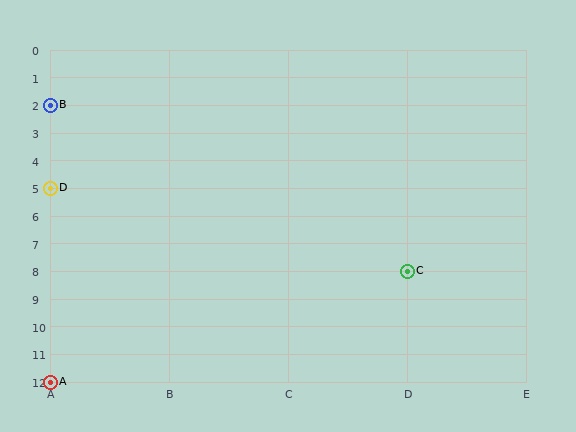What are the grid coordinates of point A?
Point A is at grid coordinates (A, 12).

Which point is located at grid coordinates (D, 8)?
Point C is at (D, 8).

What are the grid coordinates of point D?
Point D is at grid coordinates (A, 5).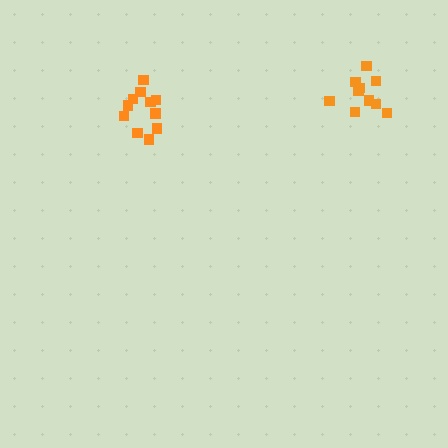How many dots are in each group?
Group 1: 11 dots, Group 2: 10 dots (21 total).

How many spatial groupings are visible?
There are 2 spatial groupings.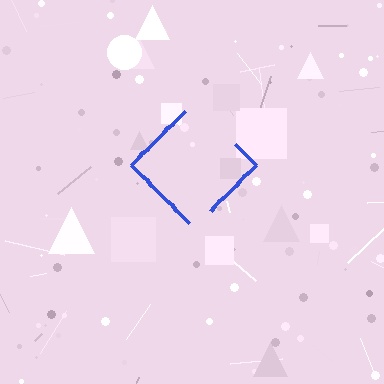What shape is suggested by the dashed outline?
The dashed outline suggests a diamond.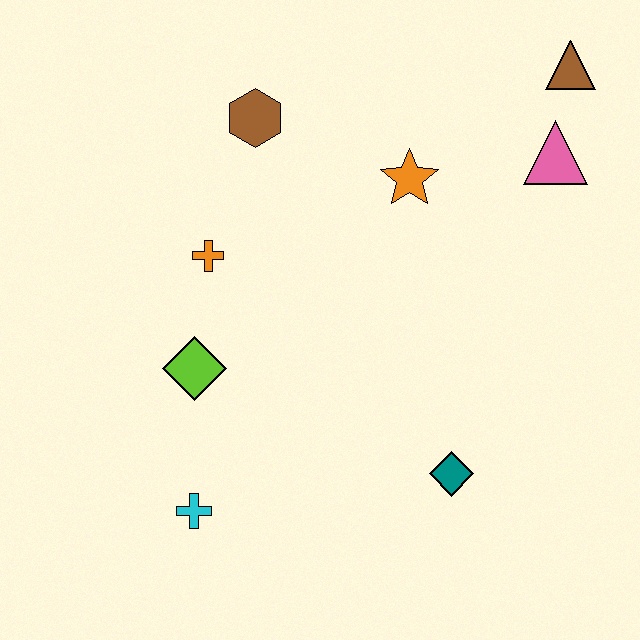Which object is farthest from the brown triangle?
The cyan cross is farthest from the brown triangle.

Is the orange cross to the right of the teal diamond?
No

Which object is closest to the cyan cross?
The lime diamond is closest to the cyan cross.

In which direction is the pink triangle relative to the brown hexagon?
The pink triangle is to the right of the brown hexagon.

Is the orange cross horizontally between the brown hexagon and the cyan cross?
Yes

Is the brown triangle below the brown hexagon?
No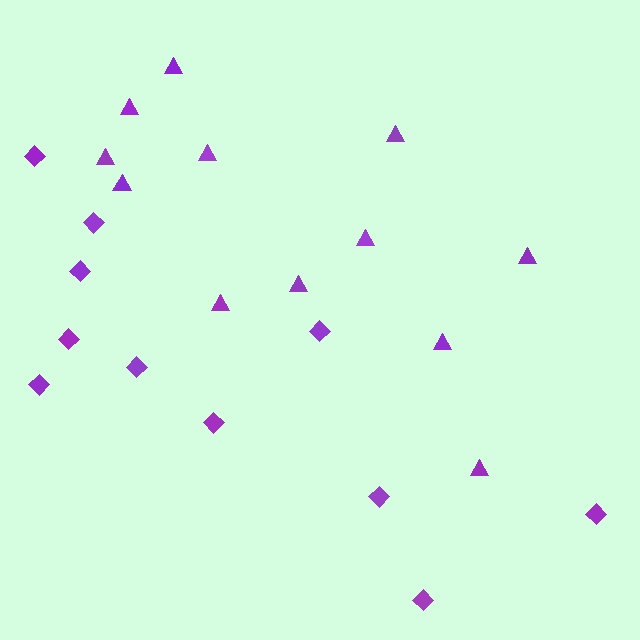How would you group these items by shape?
There are 2 groups: one group of diamonds (11) and one group of triangles (12).